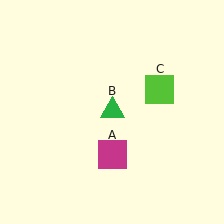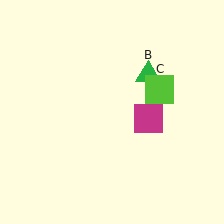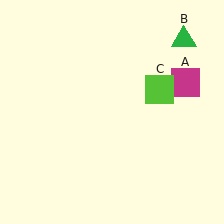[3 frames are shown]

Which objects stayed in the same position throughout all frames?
Lime square (object C) remained stationary.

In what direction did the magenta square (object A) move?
The magenta square (object A) moved up and to the right.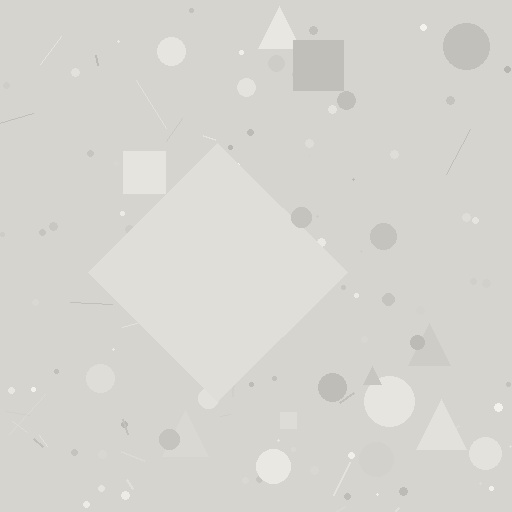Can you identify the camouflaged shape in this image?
The camouflaged shape is a diamond.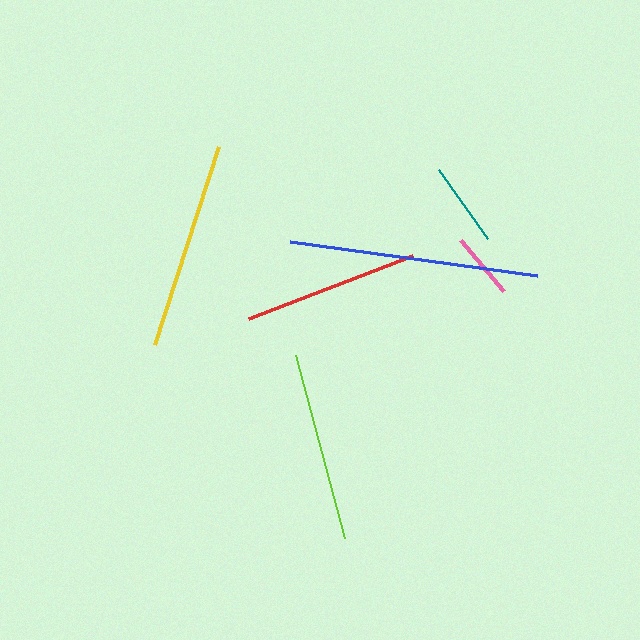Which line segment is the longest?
The blue line is the longest at approximately 249 pixels.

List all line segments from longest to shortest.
From longest to shortest: blue, yellow, lime, red, teal, pink.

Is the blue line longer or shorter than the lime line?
The blue line is longer than the lime line.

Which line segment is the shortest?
The pink line is the shortest at approximately 67 pixels.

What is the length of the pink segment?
The pink segment is approximately 67 pixels long.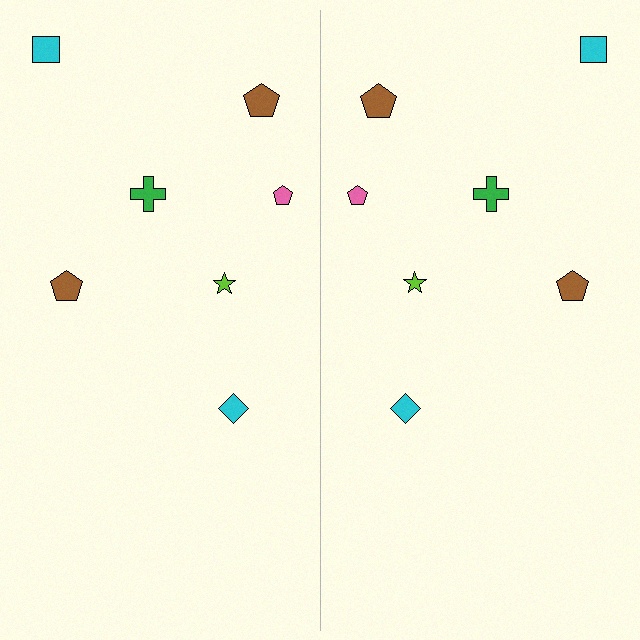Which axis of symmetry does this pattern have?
The pattern has a vertical axis of symmetry running through the center of the image.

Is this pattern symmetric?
Yes, this pattern has bilateral (reflection) symmetry.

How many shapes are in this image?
There are 14 shapes in this image.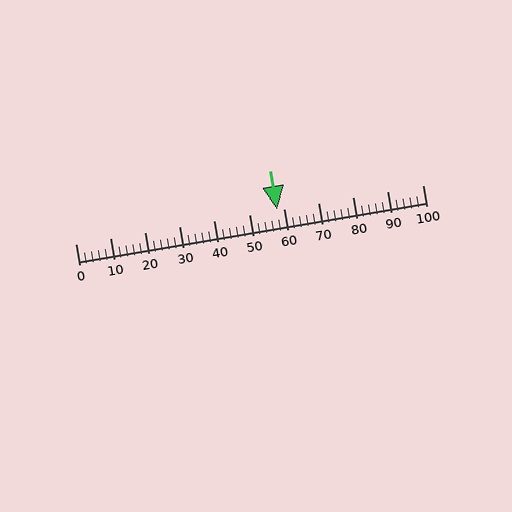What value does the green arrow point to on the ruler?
The green arrow points to approximately 58.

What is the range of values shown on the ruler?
The ruler shows values from 0 to 100.